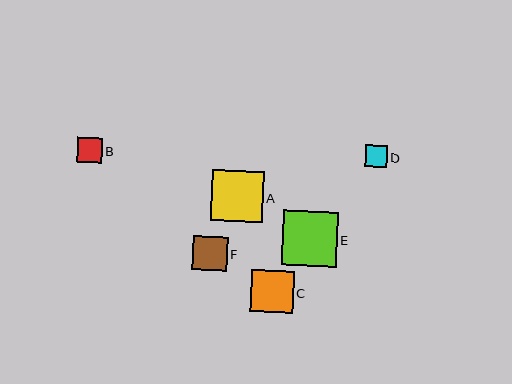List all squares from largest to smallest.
From largest to smallest: E, A, C, F, B, D.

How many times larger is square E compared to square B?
Square E is approximately 2.2 times the size of square B.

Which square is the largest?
Square E is the largest with a size of approximately 55 pixels.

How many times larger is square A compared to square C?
Square A is approximately 1.2 times the size of square C.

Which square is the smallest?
Square D is the smallest with a size of approximately 22 pixels.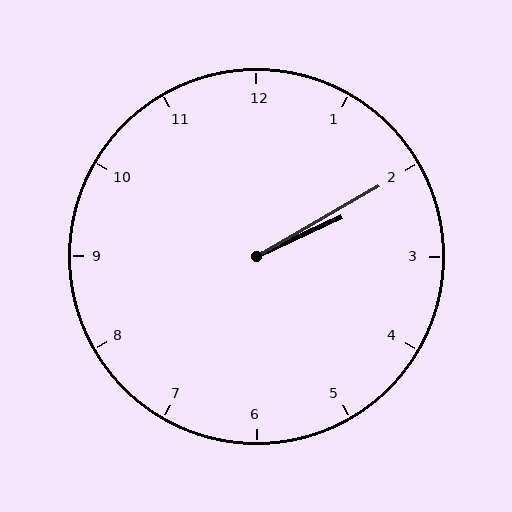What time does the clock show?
2:10.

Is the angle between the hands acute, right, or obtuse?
It is acute.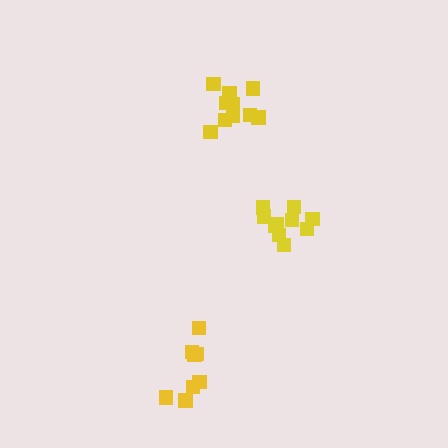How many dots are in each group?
Group 1: 8 dots, Group 2: 10 dots, Group 3: 10 dots (28 total).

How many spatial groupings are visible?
There are 3 spatial groupings.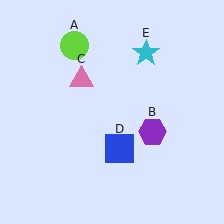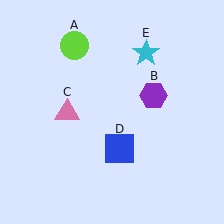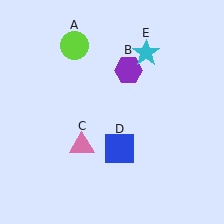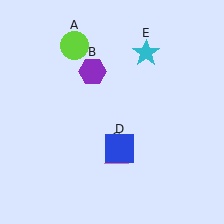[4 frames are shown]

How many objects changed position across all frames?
2 objects changed position: purple hexagon (object B), pink triangle (object C).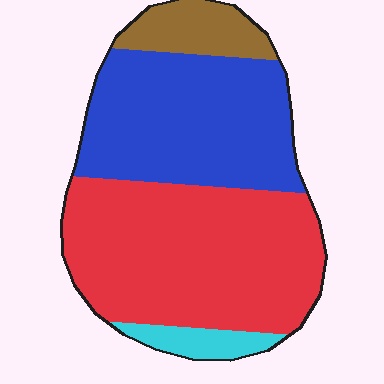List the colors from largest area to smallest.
From largest to smallest: red, blue, brown, cyan.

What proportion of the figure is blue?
Blue takes up between a third and a half of the figure.